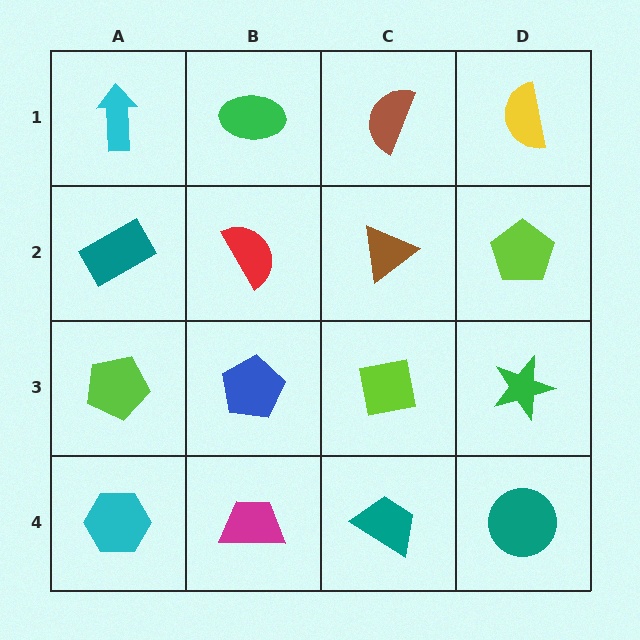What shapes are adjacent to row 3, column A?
A teal rectangle (row 2, column A), a cyan hexagon (row 4, column A), a blue pentagon (row 3, column B).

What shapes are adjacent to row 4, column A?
A lime pentagon (row 3, column A), a magenta trapezoid (row 4, column B).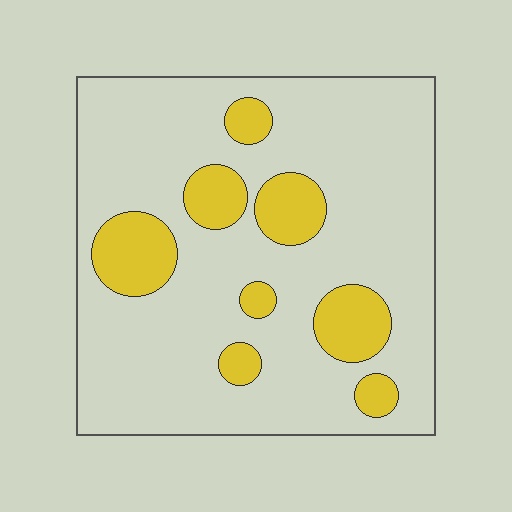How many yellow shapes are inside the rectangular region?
8.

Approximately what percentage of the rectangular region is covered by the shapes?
Approximately 20%.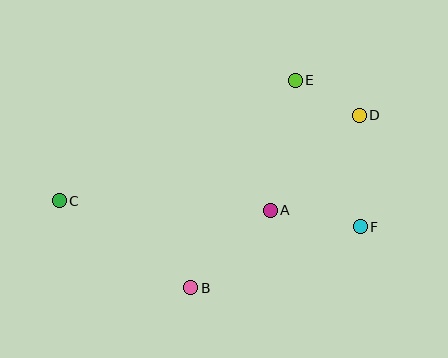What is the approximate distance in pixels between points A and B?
The distance between A and B is approximately 111 pixels.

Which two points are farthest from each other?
Points C and D are farthest from each other.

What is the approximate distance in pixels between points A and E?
The distance between A and E is approximately 133 pixels.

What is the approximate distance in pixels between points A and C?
The distance between A and C is approximately 211 pixels.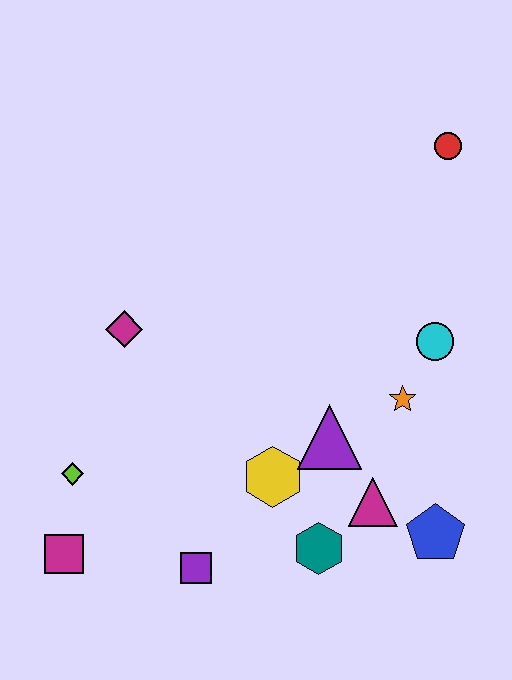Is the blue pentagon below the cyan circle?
Yes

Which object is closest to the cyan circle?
The orange star is closest to the cyan circle.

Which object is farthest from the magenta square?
The red circle is farthest from the magenta square.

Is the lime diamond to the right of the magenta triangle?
No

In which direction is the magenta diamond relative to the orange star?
The magenta diamond is to the left of the orange star.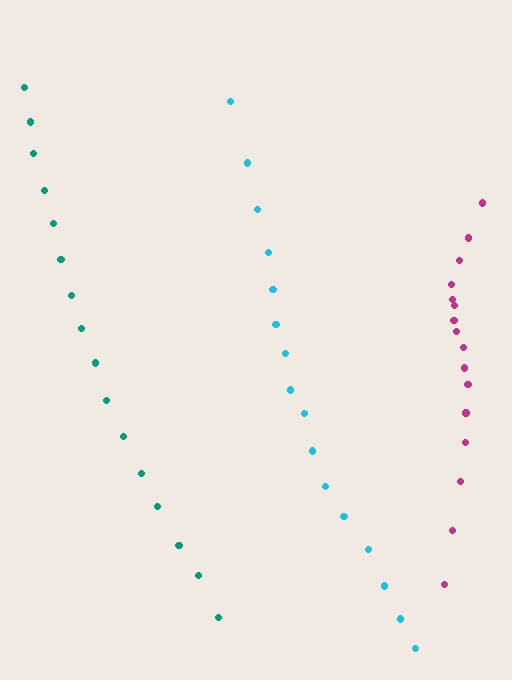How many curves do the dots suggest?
There are 3 distinct paths.